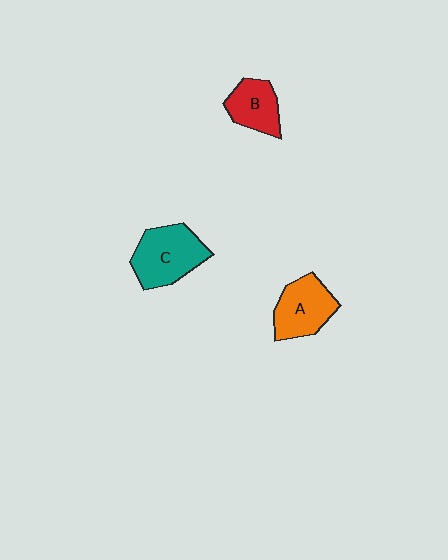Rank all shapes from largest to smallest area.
From largest to smallest: C (teal), A (orange), B (red).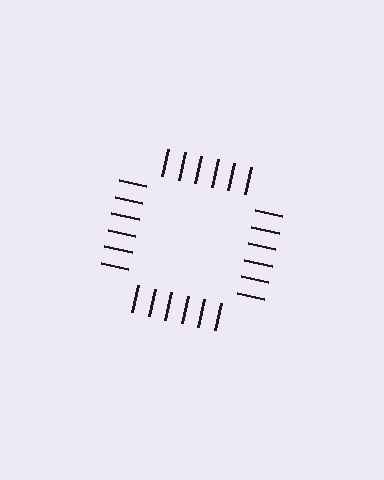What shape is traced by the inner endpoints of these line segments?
An illusory square — the line segments terminate on its edges but no continuous stroke is drawn.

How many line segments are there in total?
24 — 6 along each of the 4 edges.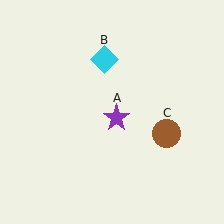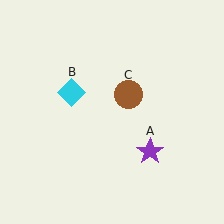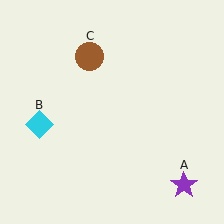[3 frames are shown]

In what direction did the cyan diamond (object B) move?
The cyan diamond (object B) moved down and to the left.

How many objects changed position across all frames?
3 objects changed position: purple star (object A), cyan diamond (object B), brown circle (object C).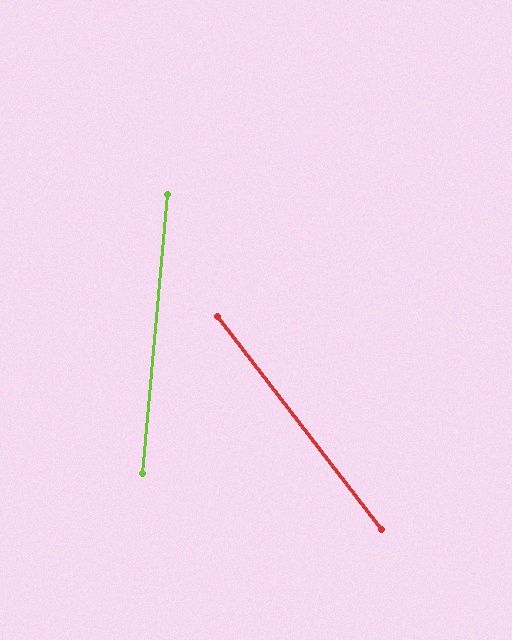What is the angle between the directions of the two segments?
Approximately 43 degrees.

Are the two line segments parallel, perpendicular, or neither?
Neither parallel nor perpendicular — they differ by about 43°.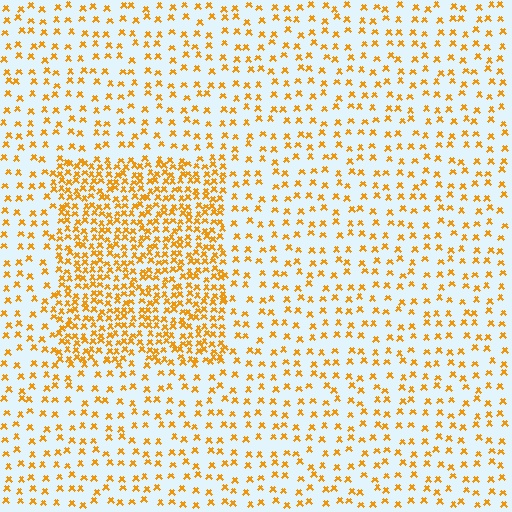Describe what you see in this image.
The image contains small orange elements arranged at two different densities. A rectangle-shaped region is visible where the elements are more densely packed than the surrounding area.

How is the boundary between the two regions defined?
The boundary is defined by a change in element density (approximately 2.5x ratio). All elements are the same color, size, and shape.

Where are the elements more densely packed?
The elements are more densely packed inside the rectangle boundary.